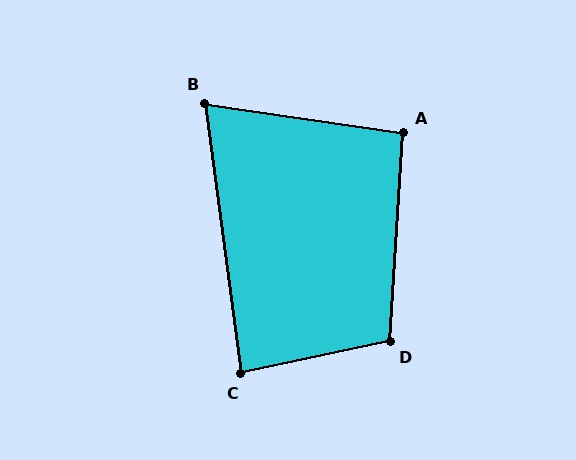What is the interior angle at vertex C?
Approximately 85 degrees (approximately right).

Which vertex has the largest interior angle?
D, at approximately 106 degrees.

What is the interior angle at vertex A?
Approximately 95 degrees (approximately right).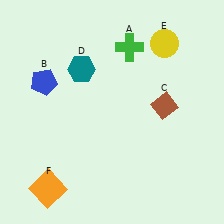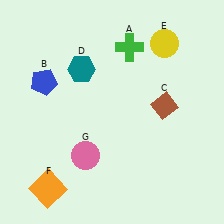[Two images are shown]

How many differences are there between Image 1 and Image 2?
There is 1 difference between the two images.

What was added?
A pink circle (G) was added in Image 2.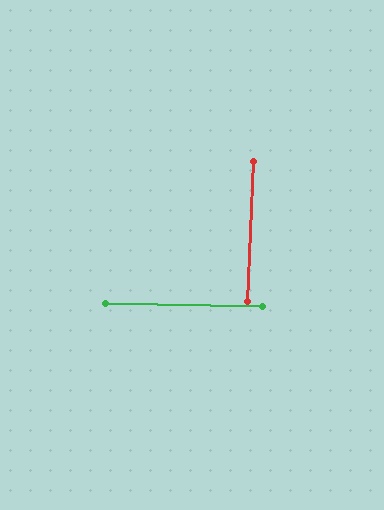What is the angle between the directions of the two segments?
Approximately 89 degrees.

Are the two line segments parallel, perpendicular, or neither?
Perpendicular — they meet at approximately 89°.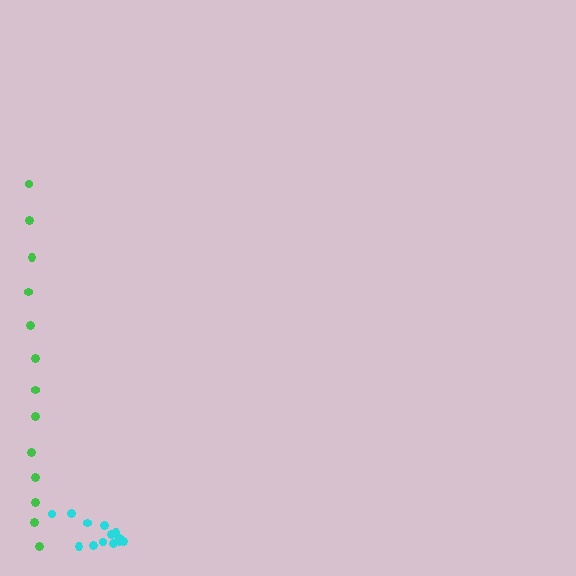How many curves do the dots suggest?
There are 2 distinct paths.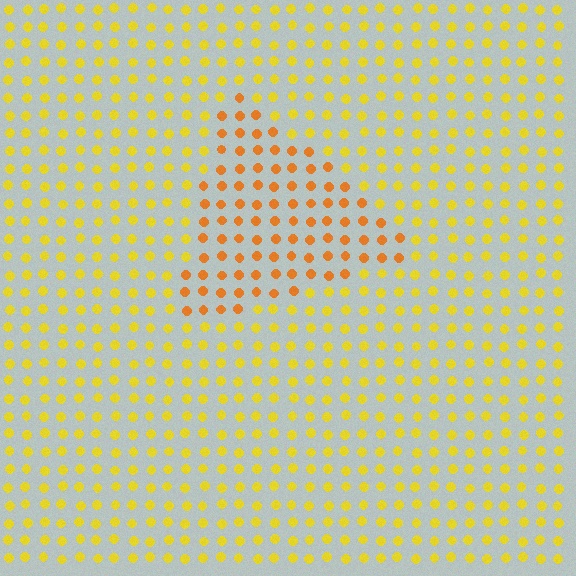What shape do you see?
I see a triangle.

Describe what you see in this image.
The image is filled with small yellow elements in a uniform arrangement. A triangle-shaped region is visible where the elements are tinted to a slightly different hue, forming a subtle color boundary.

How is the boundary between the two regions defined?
The boundary is defined purely by a slight shift in hue (about 28 degrees). Spacing, size, and orientation are identical on both sides.